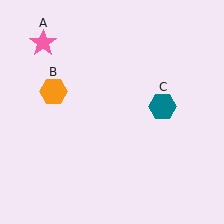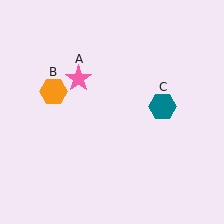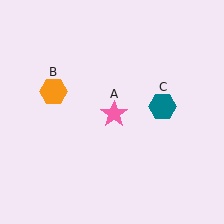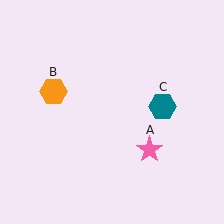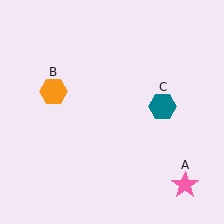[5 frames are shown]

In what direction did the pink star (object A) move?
The pink star (object A) moved down and to the right.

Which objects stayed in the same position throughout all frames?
Orange hexagon (object B) and teal hexagon (object C) remained stationary.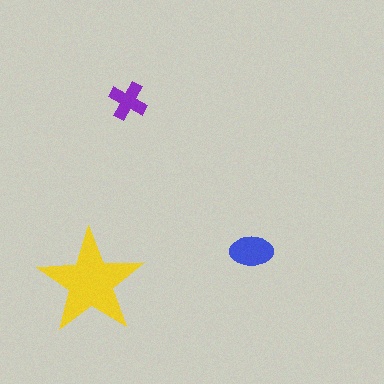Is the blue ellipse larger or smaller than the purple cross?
Larger.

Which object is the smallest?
The purple cross.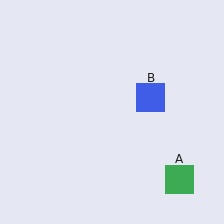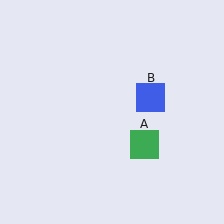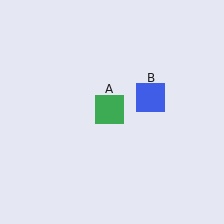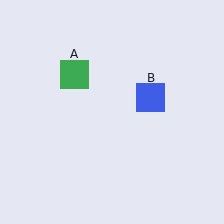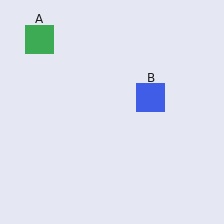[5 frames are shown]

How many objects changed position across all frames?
1 object changed position: green square (object A).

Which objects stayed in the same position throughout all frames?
Blue square (object B) remained stationary.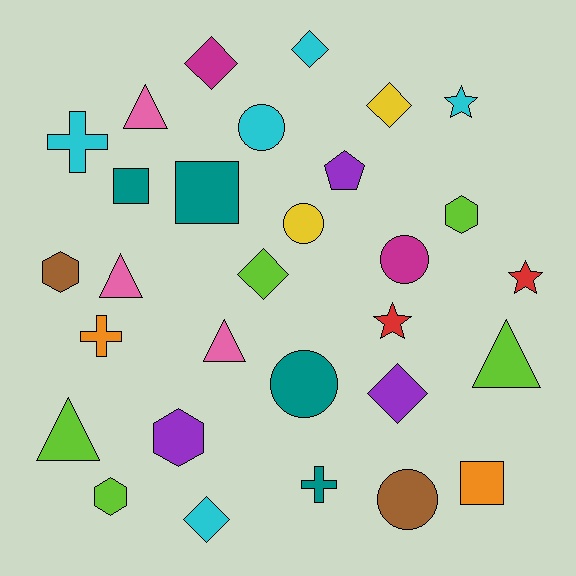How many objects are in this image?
There are 30 objects.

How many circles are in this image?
There are 5 circles.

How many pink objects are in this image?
There are 3 pink objects.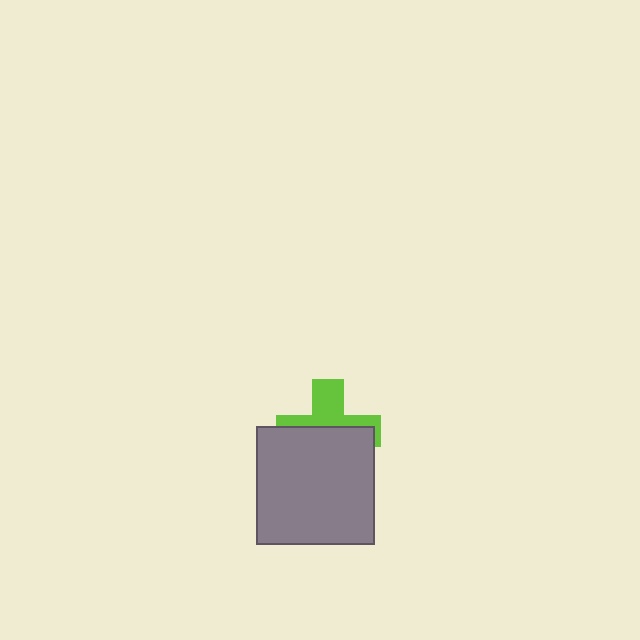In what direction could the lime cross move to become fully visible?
The lime cross could move up. That would shift it out from behind the gray square entirely.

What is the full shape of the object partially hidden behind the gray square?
The partially hidden object is a lime cross.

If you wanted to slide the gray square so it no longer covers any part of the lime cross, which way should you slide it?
Slide it down — that is the most direct way to separate the two shapes.